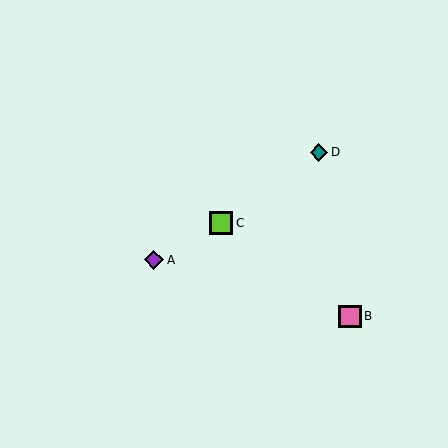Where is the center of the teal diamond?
The center of the teal diamond is at (319, 152).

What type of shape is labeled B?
Shape B is a pink square.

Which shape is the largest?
The lime square (labeled C) is the largest.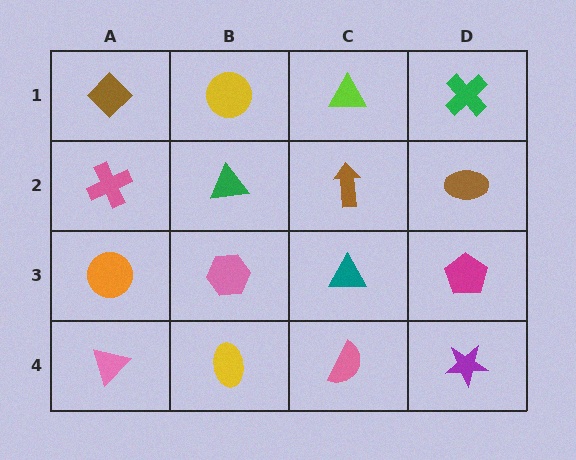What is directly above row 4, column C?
A teal triangle.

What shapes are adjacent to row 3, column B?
A green triangle (row 2, column B), a yellow ellipse (row 4, column B), an orange circle (row 3, column A), a teal triangle (row 3, column C).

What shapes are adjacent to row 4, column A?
An orange circle (row 3, column A), a yellow ellipse (row 4, column B).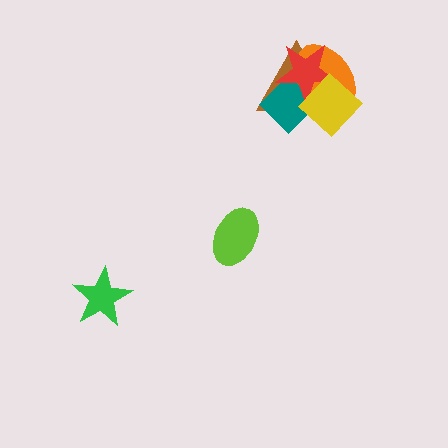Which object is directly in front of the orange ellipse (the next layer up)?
The red star is directly in front of the orange ellipse.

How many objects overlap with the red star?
4 objects overlap with the red star.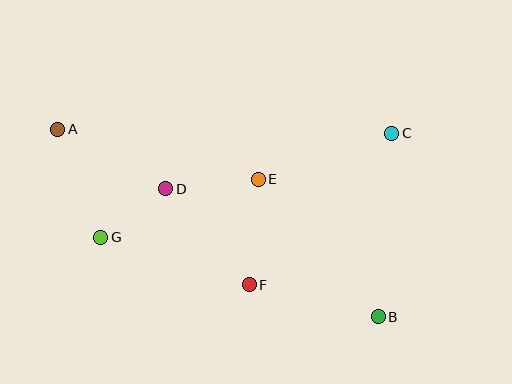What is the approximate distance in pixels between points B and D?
The distance between B and D is approximately 248 pixels.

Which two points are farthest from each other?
Points A and B are farthest from each other.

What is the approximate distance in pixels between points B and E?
The distance between B and E is approximately 182 pixels.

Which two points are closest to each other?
Points D and G are closest to each other.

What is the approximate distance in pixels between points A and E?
The distance between A and E is approximately 207 pixels.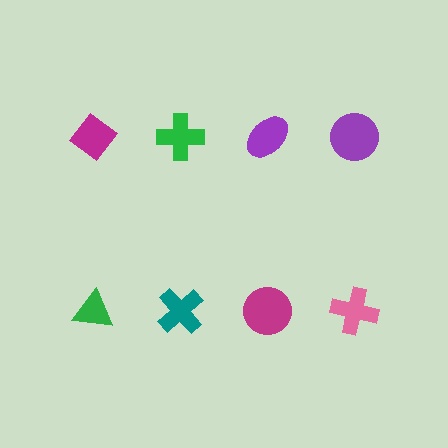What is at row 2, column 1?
A green triangle.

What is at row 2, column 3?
A magenta circle.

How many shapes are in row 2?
4 shapes.